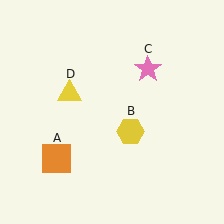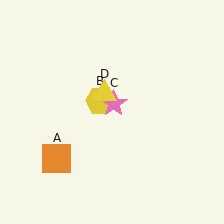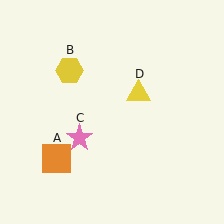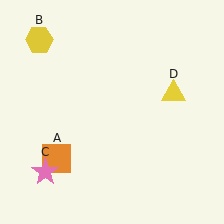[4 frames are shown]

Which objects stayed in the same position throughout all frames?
Orange square (object A) remained stationary.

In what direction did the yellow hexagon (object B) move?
The yellow hexagon (object B) moved up and to the left.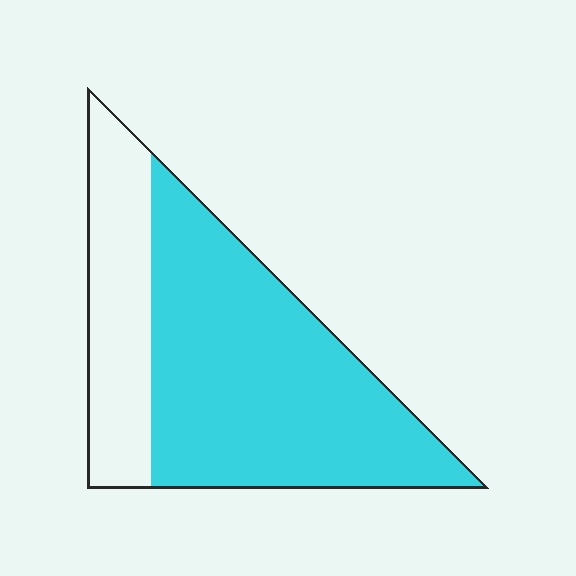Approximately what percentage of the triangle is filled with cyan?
Approximately 70%.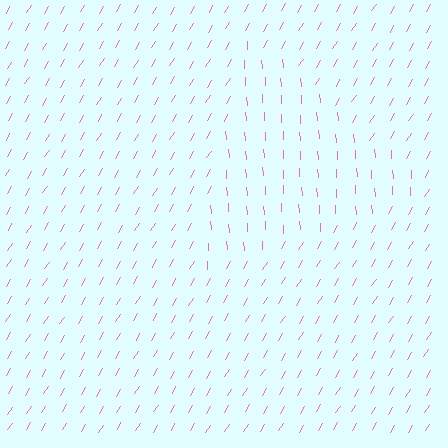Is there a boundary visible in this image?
Yes, there is a texture boundary formed by a change in line orientation.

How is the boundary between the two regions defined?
The boundary is defined purely by a change in line orientation (approximately 34 degrees difference). All lines are the same color and thickness.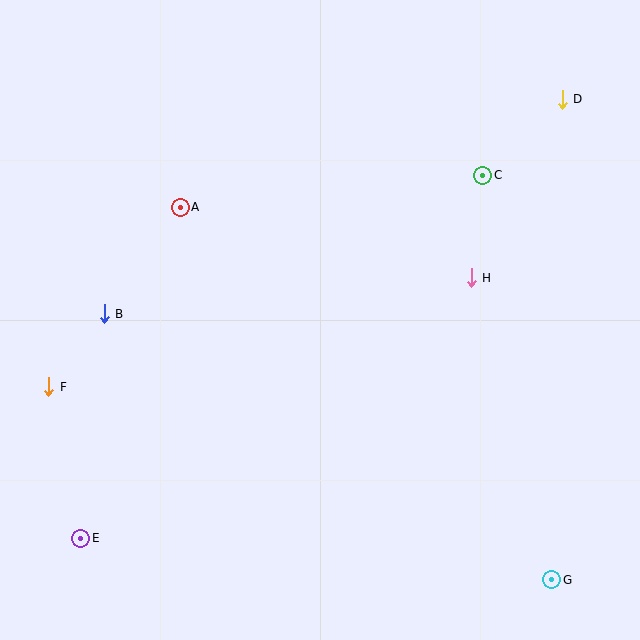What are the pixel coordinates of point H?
Point H is at (471, 278).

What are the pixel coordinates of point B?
Point B is at (104, 314).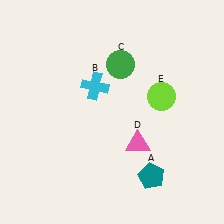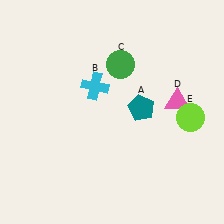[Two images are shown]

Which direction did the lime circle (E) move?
The lime circle (E) moved right.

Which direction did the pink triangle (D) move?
The pink triangle (D) moved up.